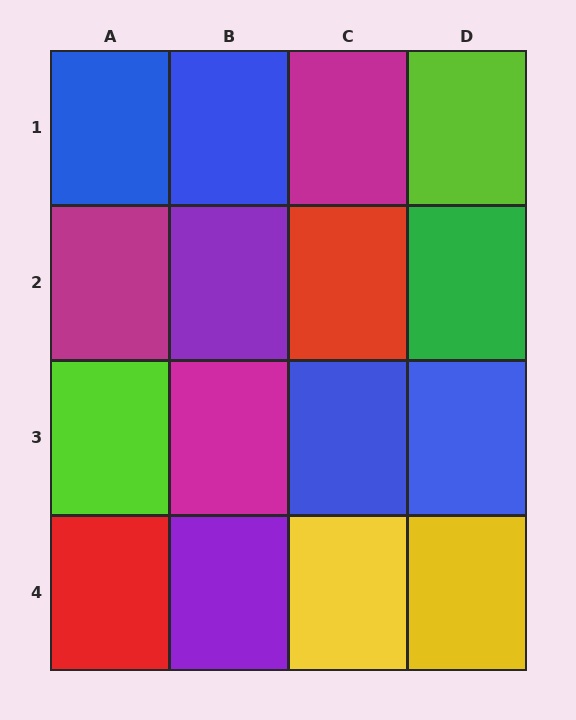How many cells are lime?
2 cells are lime.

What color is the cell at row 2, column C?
Red.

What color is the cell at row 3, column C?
Blue.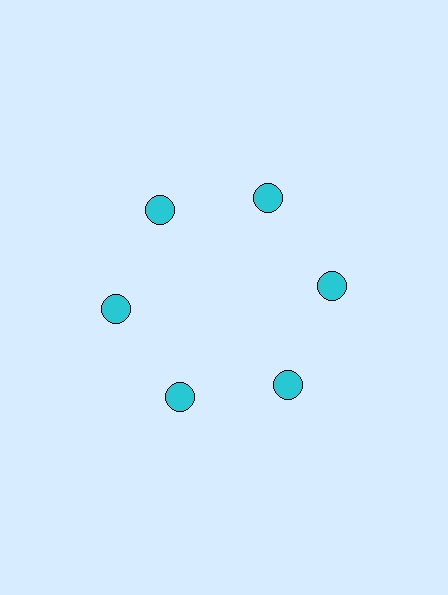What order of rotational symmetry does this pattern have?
This pattern has 6-fold rotational symmetry.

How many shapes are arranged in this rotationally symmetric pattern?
There are 6 shapes, arranged in 6 groups of 1.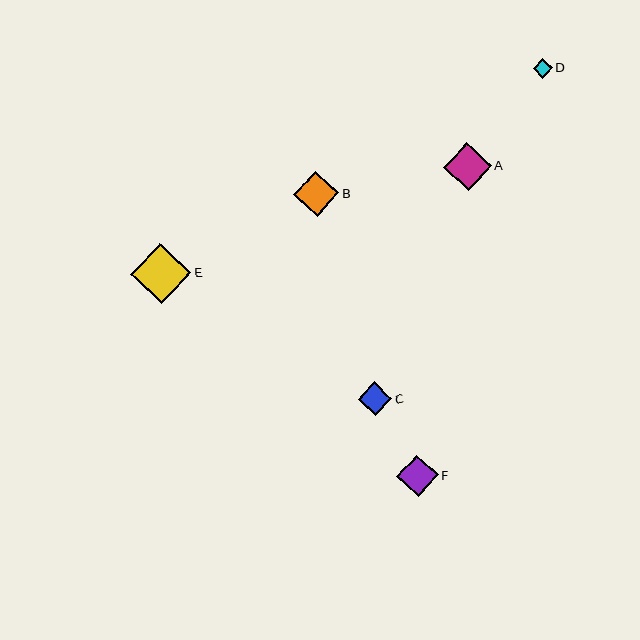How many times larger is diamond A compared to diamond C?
Diamond A is approximately 1.4 times the size of diamond C.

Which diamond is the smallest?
Diamond D is the smallest with a size of approximately 19 pixels.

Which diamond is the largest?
Diamond E is the largest with a size of approximately 60 pixels.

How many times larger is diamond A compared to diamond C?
Diamond A is approximately 1.4 times the size of diamond C.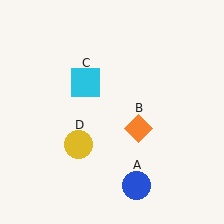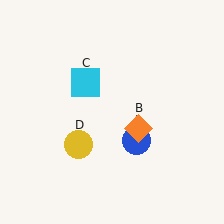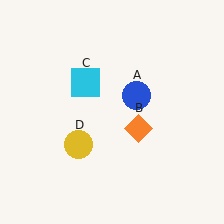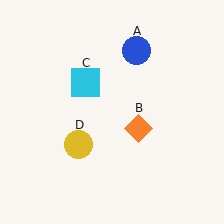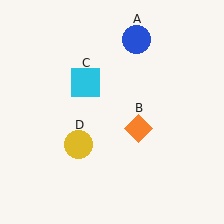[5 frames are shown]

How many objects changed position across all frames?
1 object changed position: blue circle (object A).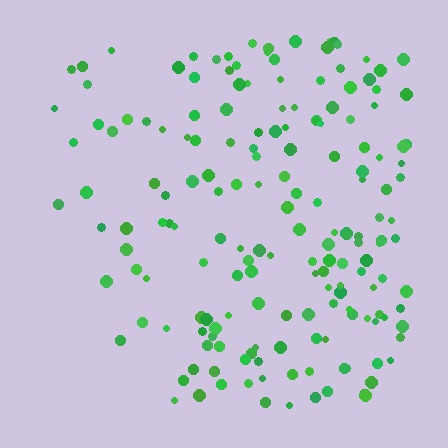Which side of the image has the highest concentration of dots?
The right.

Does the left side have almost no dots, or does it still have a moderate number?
Still a moderate number, just noticeably fewer than the right.